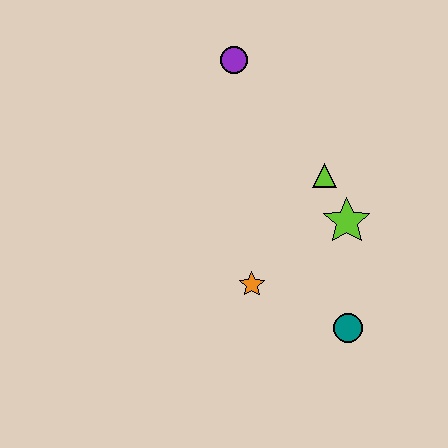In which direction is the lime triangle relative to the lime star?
The lime triangle is above the lime star.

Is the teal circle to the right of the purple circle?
Yes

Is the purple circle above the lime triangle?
Yes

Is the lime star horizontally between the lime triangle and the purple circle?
No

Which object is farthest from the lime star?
The purple circle is farthest from the lime star.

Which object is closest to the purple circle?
The lime triangle is closest to the purple circle.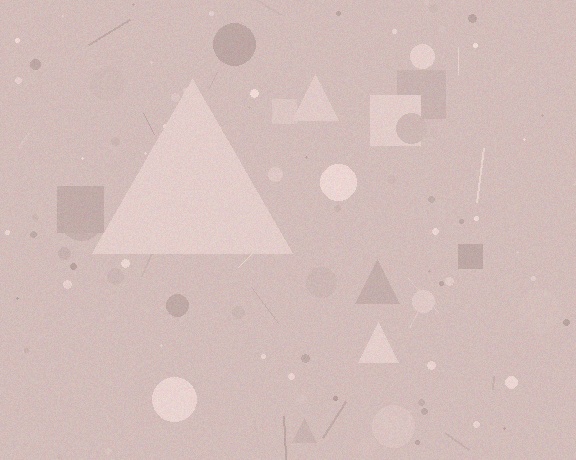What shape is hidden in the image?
A triangle is hidden in the image.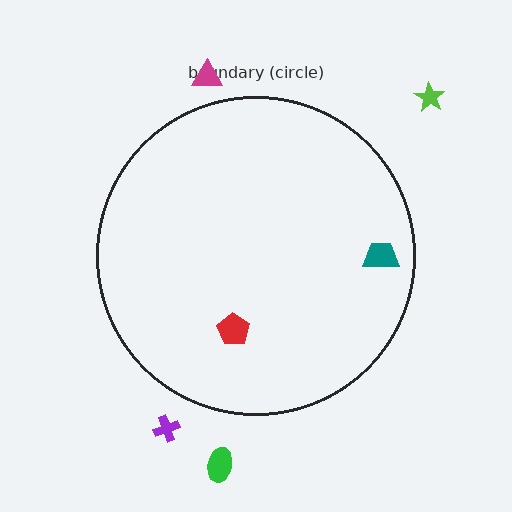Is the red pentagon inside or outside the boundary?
Inside.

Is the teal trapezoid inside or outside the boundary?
Inside.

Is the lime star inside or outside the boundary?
Outside.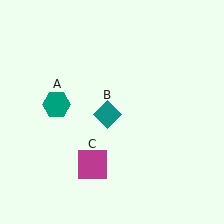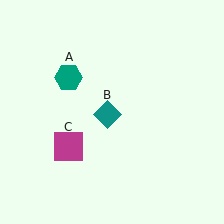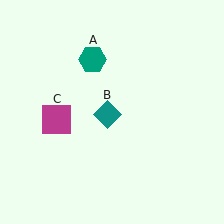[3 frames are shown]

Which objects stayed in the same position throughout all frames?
Teal diamond (object B) remained stationary.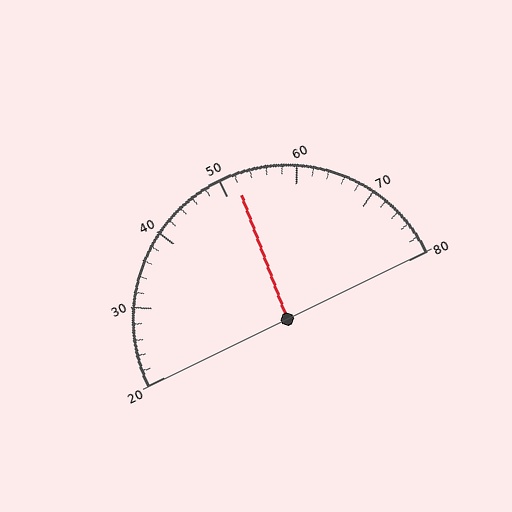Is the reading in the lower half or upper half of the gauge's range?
The reading is in the upper half of the range (20 to 80).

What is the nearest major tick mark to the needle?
The nearest major tick mark is 50.